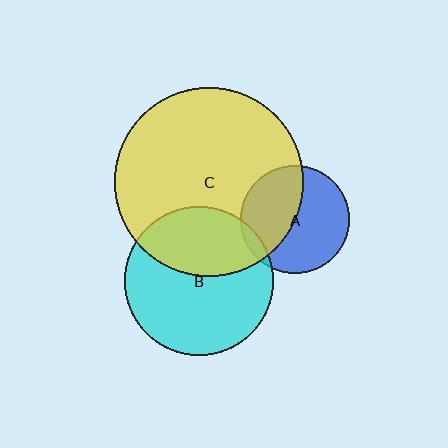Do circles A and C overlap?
Yes.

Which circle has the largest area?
Circle C (yellow).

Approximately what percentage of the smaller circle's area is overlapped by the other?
Approximately 45%.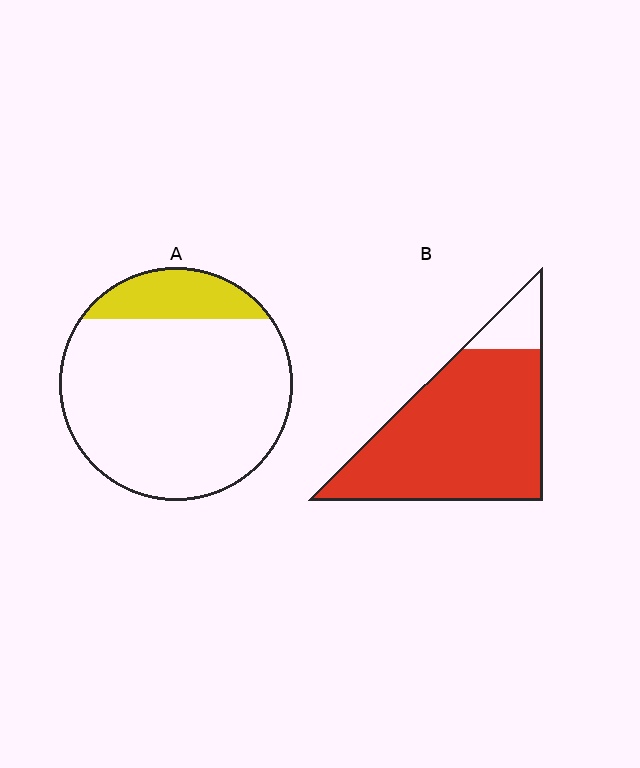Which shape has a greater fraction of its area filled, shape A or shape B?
Shape B.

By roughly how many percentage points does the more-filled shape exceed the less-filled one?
By roughly 70 percentage points (B over A).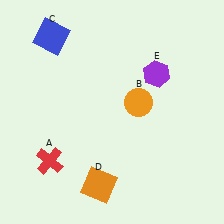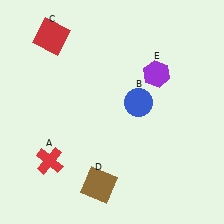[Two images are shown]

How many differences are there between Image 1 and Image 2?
There are 3 differences between the two images.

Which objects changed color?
B changed from orange to blue. C changed from blue to red. D changed from orange to brown.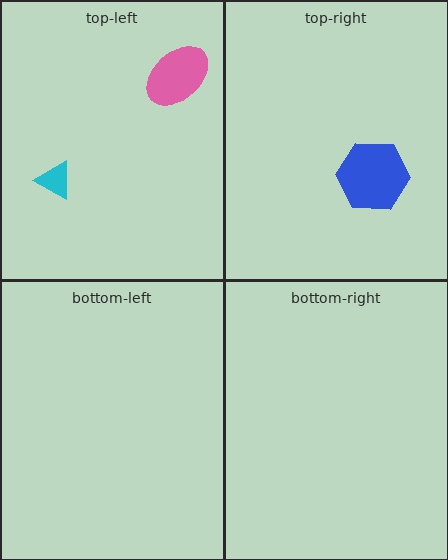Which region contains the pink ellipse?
The top-left region.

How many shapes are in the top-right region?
1.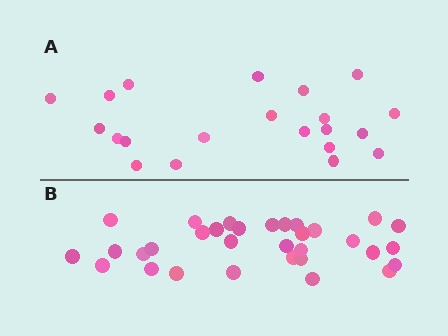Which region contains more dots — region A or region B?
Region B (the bottom region) has more dots.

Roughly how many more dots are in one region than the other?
Region B has roughly 12 or so more dots than region A.